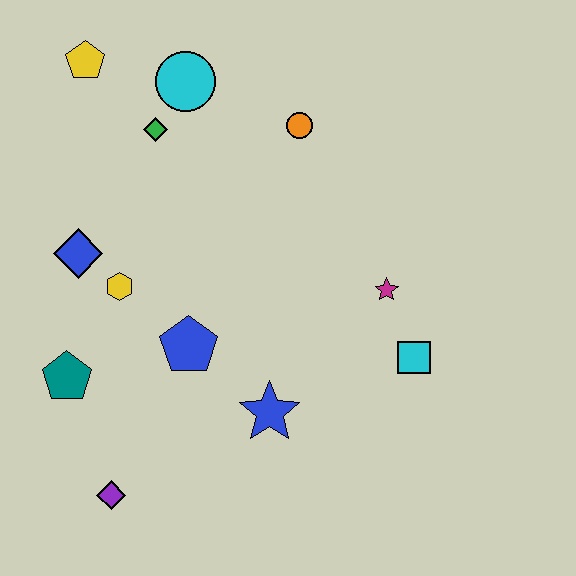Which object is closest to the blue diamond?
The yellow hexagon is closest to the blue diamond.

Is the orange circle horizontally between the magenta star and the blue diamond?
Yes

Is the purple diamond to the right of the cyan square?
No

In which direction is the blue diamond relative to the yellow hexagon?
The blue diamond is to the left of the yellow hexagon.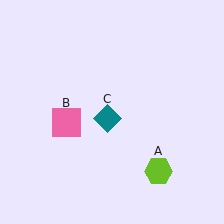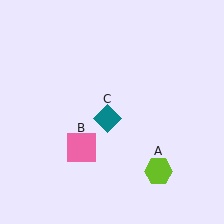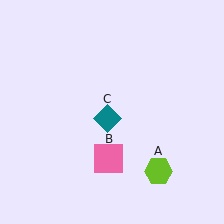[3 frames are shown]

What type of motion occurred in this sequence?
The pink square (object B) rotated counterclockwise around the center of the scene.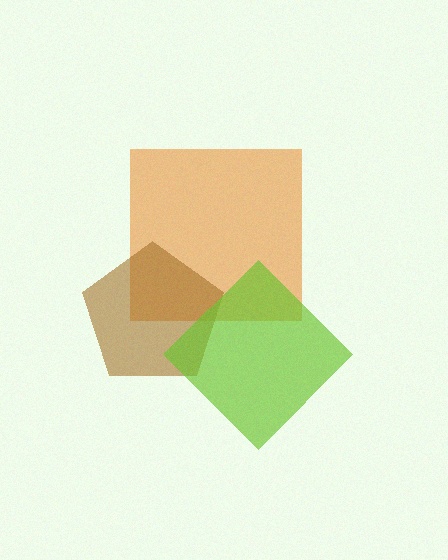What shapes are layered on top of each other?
The layered shapes are: an orange square, a brown pentagon, a lime diamond.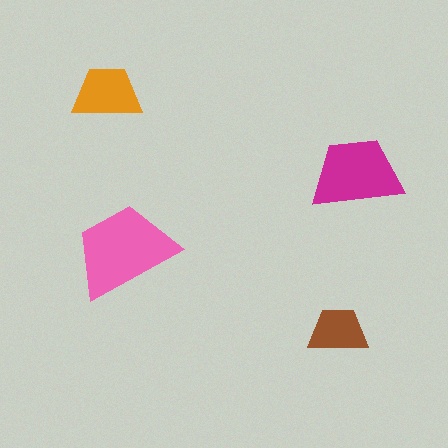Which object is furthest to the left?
The orange trapezoid is leftmost.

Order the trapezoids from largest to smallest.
the pink one, the magenta one, the orange one, the brown one.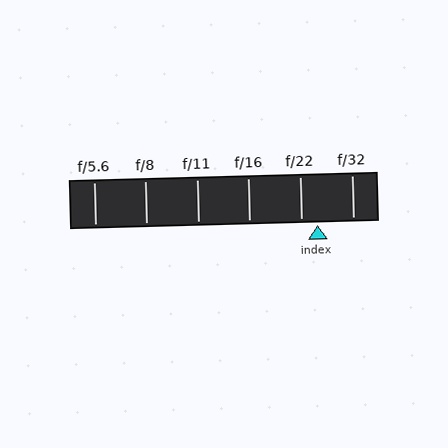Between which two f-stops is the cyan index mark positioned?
The index mark is between f/22 and f/32.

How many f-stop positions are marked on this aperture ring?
There are 6 f-stop positions marked.